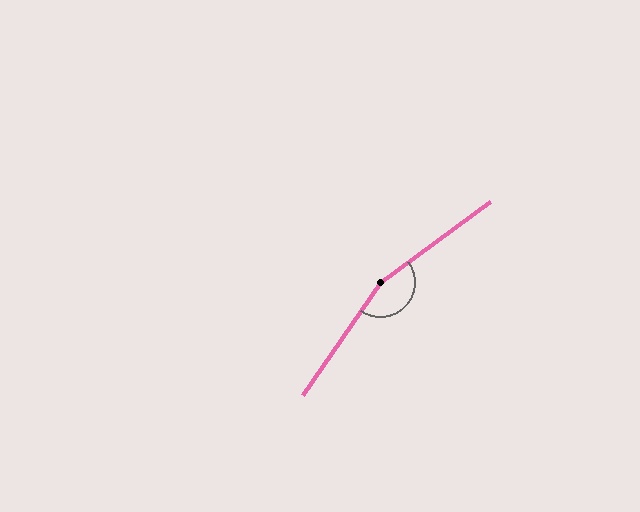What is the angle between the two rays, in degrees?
Approximately 161 degrees.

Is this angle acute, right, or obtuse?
It is obtuse.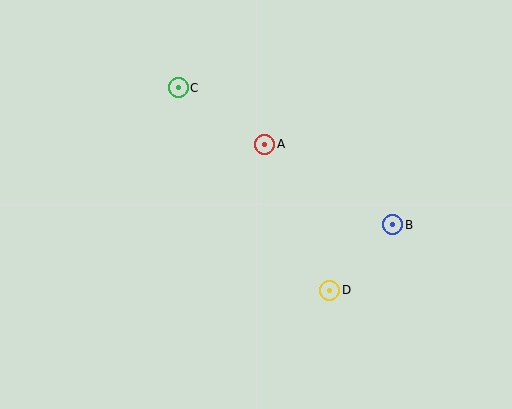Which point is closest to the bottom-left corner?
Point D is closest to the bottom-left corner.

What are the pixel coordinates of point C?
Point C is at (178, 88).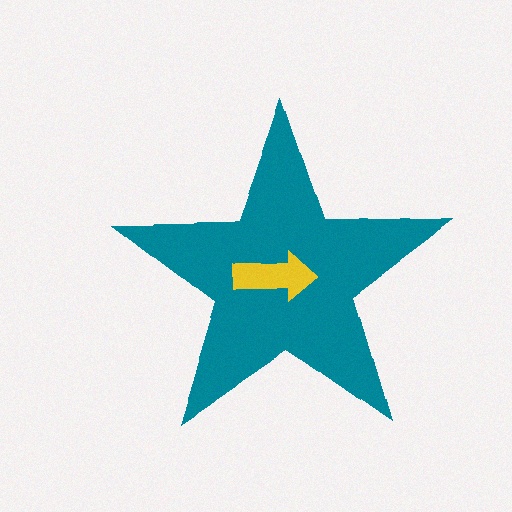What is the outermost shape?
The teal star.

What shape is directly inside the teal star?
The yellow arrow.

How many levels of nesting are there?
2.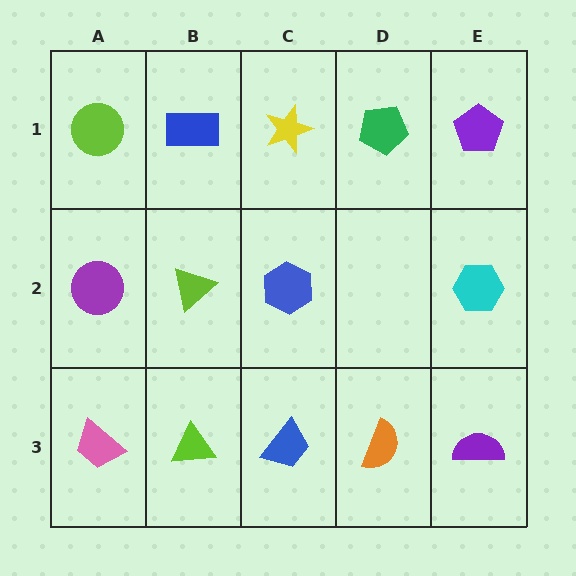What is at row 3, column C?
A blue trapezoid.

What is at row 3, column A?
A pink trapezoid.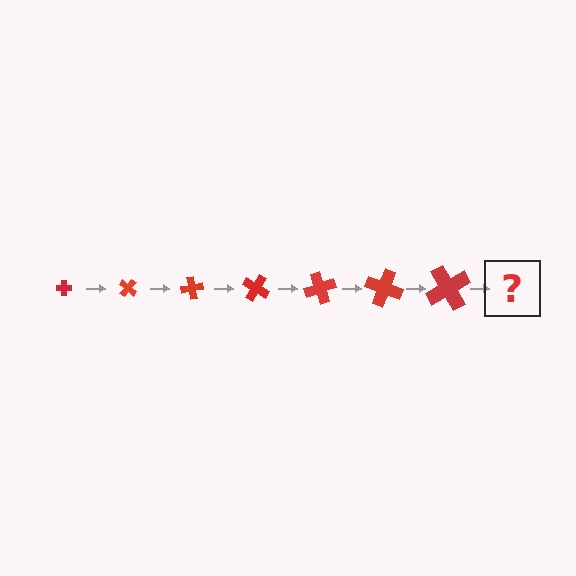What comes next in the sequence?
The next element should be a cross, larger than the previous one and rotated 280 degrees from the start.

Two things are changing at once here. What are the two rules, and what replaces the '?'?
The two rules are that the cross grows larger each step and it rotates 40 degrees each step. The '?' should be a cross, larger than the previous one and rotated 280 degrees from the start.